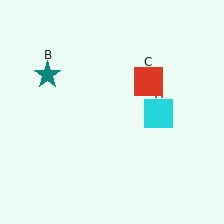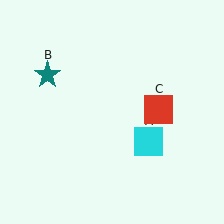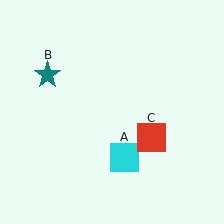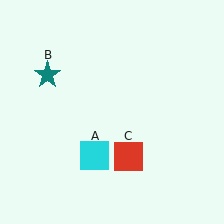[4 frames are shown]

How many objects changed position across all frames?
2 objects changed position: cyan square (object A), red square (object C).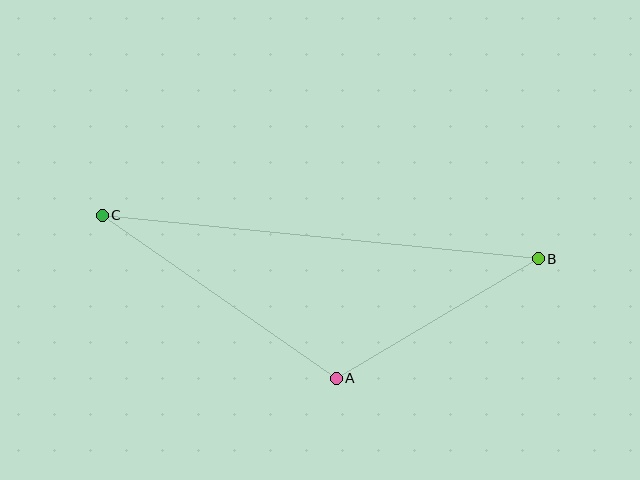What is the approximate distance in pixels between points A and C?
The distance between A and C is approximately 285 pixels.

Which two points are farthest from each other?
Points B and C are farthest from each other.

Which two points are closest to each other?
Points A and B are closest to each other.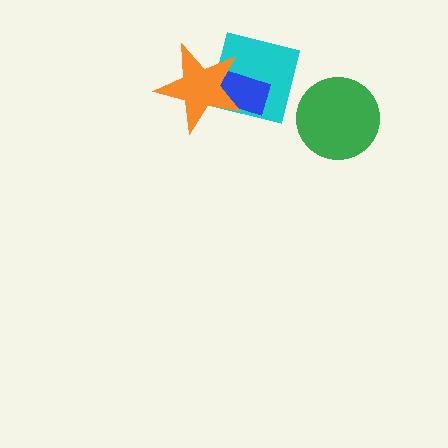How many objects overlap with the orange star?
2 objects overlap with the orange star.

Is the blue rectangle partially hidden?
Yes, it is partially covered by another shape.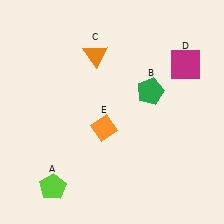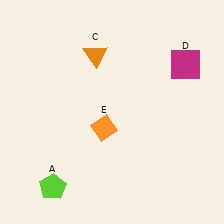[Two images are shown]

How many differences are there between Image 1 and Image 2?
There is 1 difference between the two images.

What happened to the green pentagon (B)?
The green pentagon (B) was removed in Image 2. It was in the top-right area of Image 1.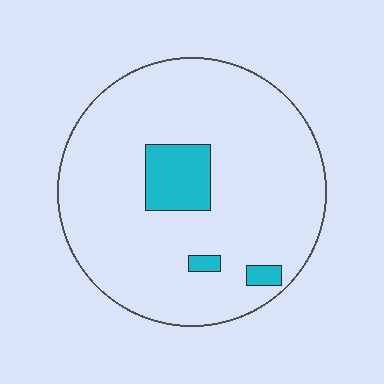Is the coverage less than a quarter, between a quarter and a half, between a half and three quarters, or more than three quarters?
Less than a quarter.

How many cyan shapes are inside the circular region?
3.